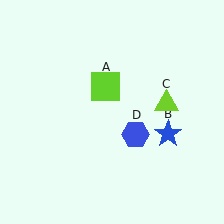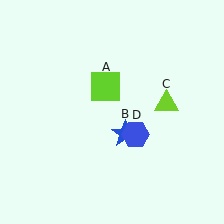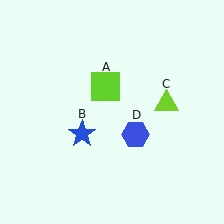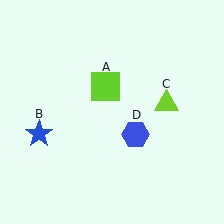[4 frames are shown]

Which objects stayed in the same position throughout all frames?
Lime square (object A) and lime triangle (object C) and blue hexagon (object D) remained stationary.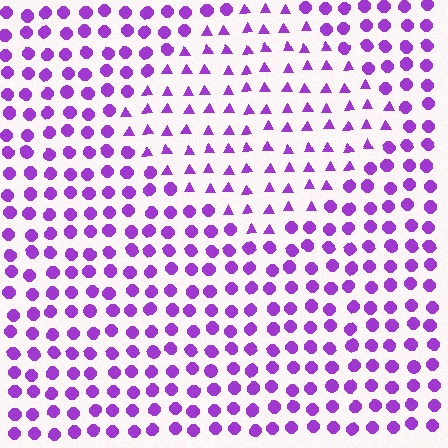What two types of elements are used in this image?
The image uses triangles inside the diamond region and circles outside it.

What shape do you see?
I see a diamond.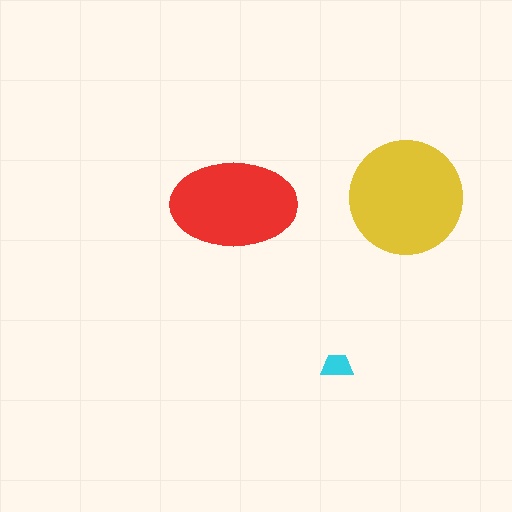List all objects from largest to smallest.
The yellow circle, the red ellipse, the cyan trapezoid.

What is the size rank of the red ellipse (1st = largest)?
2nd.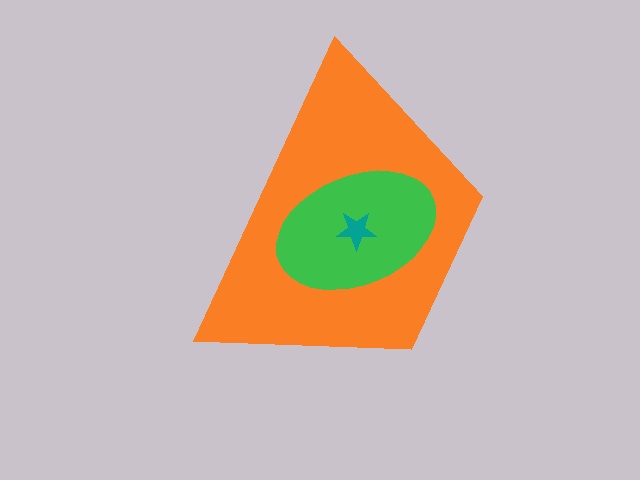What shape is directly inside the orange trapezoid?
The green ellipse.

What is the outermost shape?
The orange trapezoid.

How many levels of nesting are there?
3.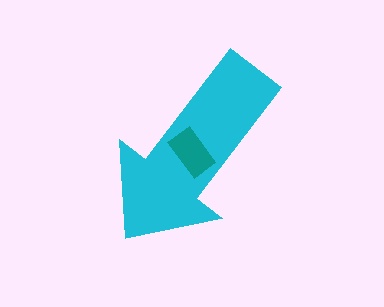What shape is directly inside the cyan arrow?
The teal rectangle.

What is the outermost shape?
The cyan arrow.